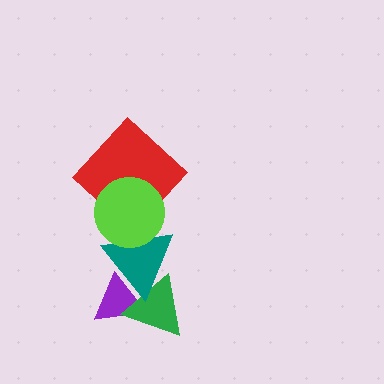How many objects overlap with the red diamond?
1 object overlaps with the red diamond.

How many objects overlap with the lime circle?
2 objects overlap with the lime circle.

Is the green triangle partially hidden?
Yes, it is partially covered by another shape.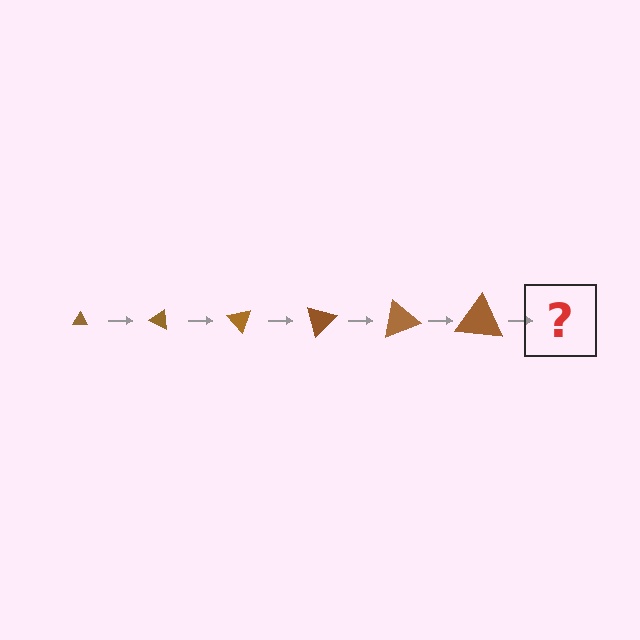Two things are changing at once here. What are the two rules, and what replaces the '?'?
The two rules are that the triangle grows larger each step and it rotates 25 degrees each step. The '?' should be a triangle, larger than the previous one and rotated 150 degrees from the start.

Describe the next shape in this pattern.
It should be a triangle, larger than the previous one and rotated 150 degrees from the start.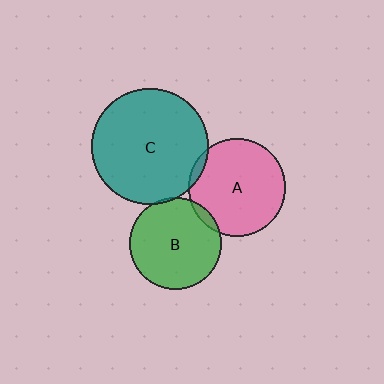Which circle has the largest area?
Circle C (teal).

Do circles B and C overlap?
Yes.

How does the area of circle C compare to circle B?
Approximately 1.6 times.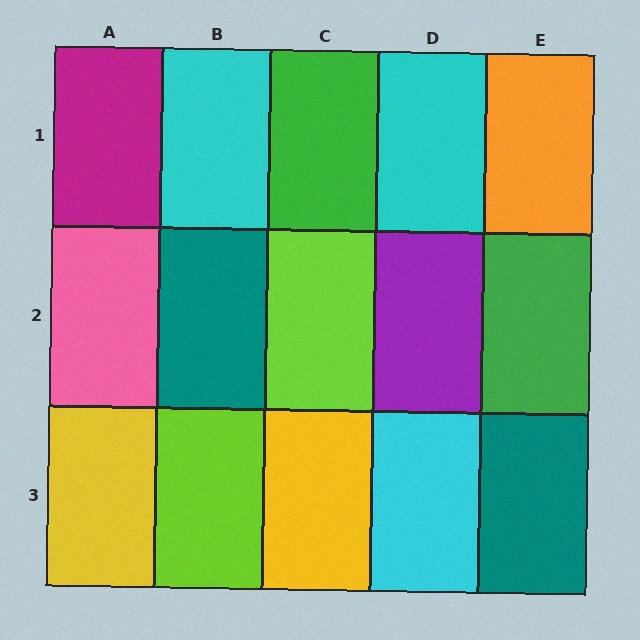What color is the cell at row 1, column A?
Magenta.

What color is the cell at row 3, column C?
Yellow.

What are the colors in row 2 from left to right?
Pink, teal, lime, purple, green.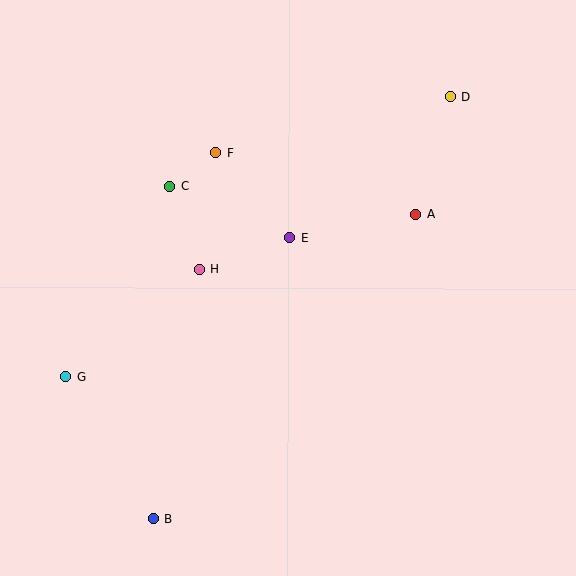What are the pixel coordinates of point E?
Point E is at (290, 238).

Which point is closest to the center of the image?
Point E at (290, 238) is closest to the center.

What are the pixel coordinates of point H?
Point H is at (199, 269).